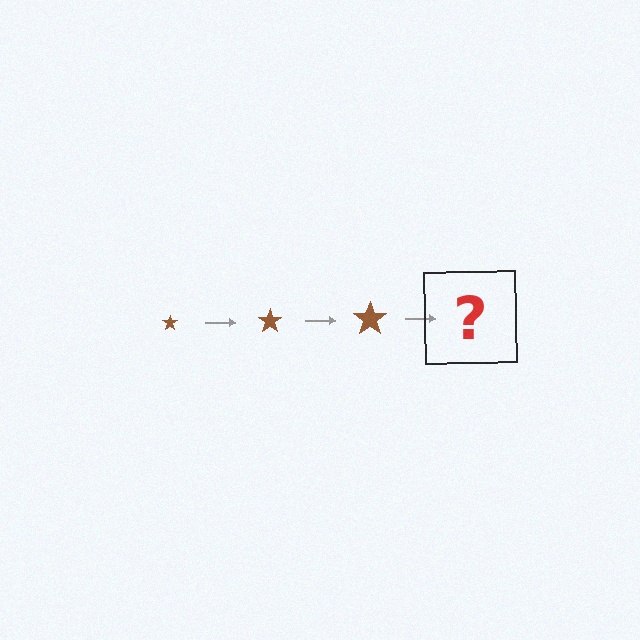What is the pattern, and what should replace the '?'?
The pattern is that the star gets progressively larger each step. The '?' should be a brown star, larger than the previous one.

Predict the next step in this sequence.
The next step is a brown star, larger than the previous one.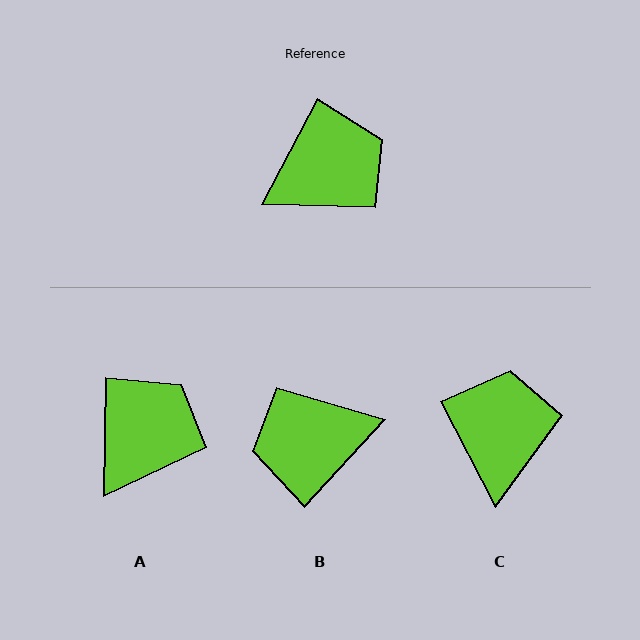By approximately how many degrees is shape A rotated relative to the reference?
Approximately 27 degrees counter-clockwise.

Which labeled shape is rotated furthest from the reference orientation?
B, about 165 degrees away.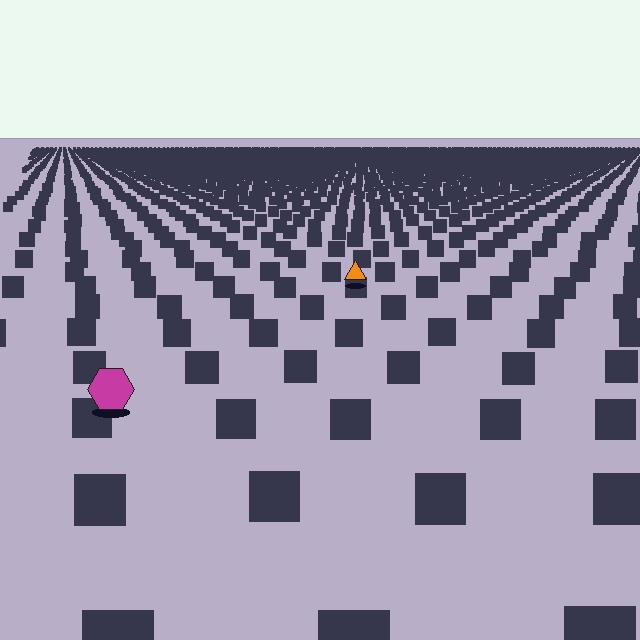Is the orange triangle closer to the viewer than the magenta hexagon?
No. The magenta hexagon is closer — you can tell from the texture gradient: the ground texture is coarser near it.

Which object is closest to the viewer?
The magenta hexagon is closest. The texture marks near it are larger and more spread out.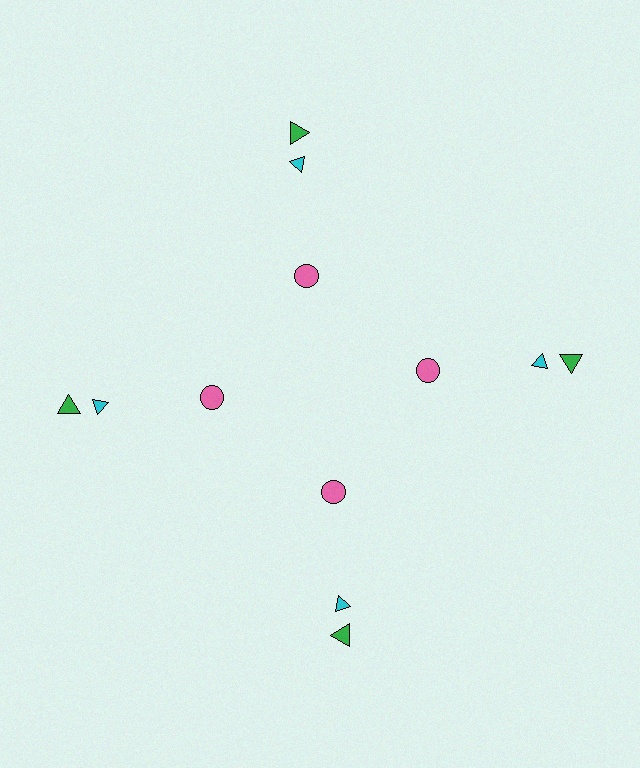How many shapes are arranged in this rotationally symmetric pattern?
There are 12 shapes, arranged in 4 groups of 3.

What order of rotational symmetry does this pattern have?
This pattern has 4-fold rotational symmetry.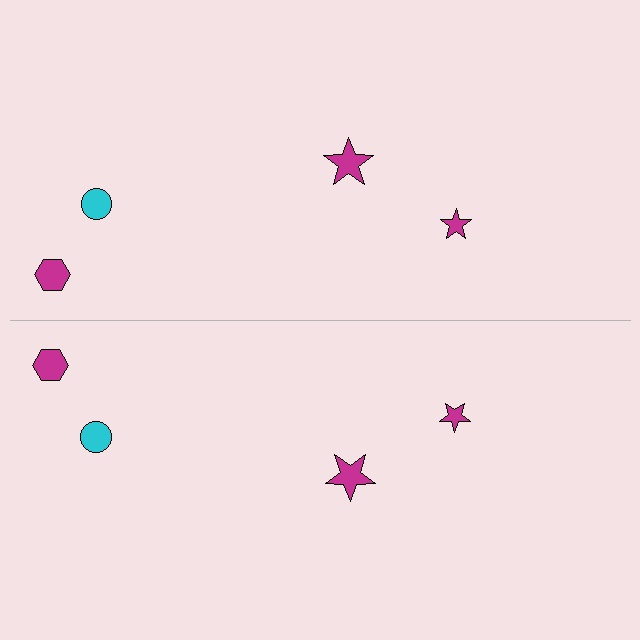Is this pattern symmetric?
Yes, this pattern has bilateral (reflection) symmetry.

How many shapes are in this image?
There are 8 shapes in this image.